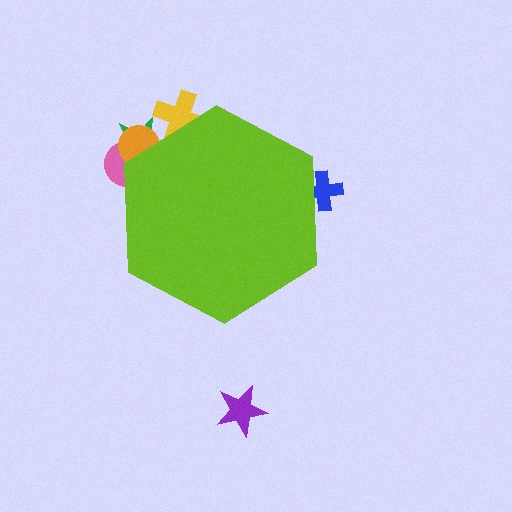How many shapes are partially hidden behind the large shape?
5 shapes are partially hidden.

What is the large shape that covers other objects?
A lime hexagon.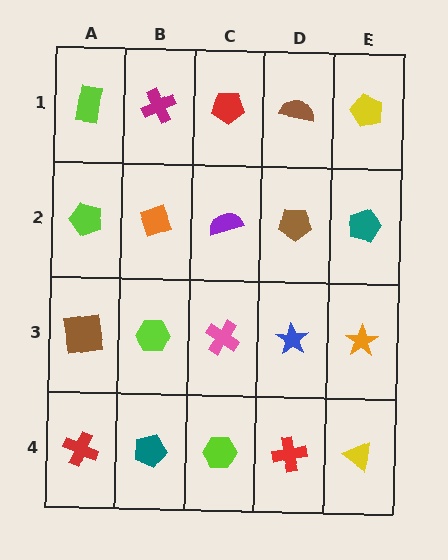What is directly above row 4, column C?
A pink cross.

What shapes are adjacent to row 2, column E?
A yellow pentagon (row 1, column E), an orange star (row 3, column E), a brown pentagon (row 2, column D).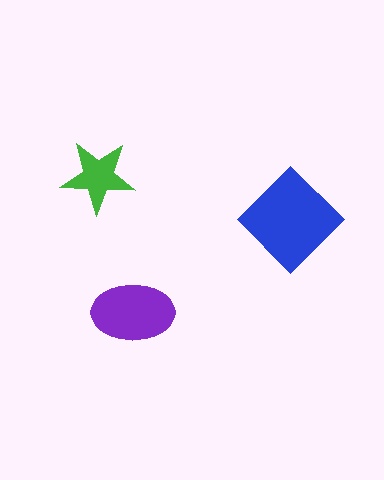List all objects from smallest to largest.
The green star, the purple ellipse, the blue diamond.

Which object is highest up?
The green star is topmost.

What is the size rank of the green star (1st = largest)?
3rd.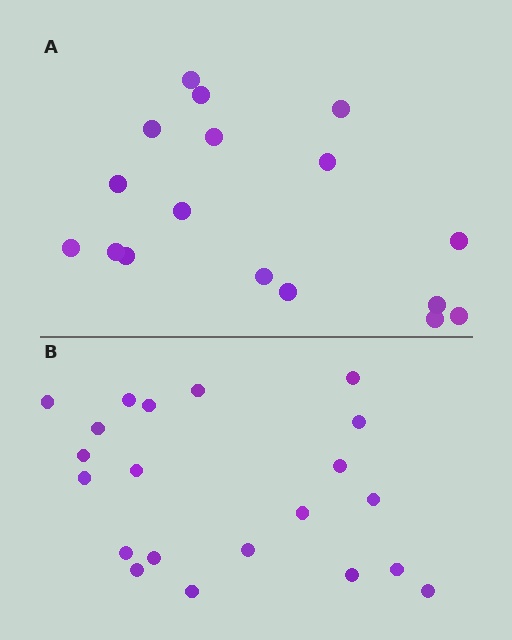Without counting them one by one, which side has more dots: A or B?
Region B (the bottom region) has more dots.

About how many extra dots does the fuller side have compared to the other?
Region B has about 4 more dots than region A.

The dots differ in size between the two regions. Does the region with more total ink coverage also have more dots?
No. Region A has more total ink coverage because its dots are larger, but region B actually contains more individual dots. Total area can be misleading — the number of items is what matters here.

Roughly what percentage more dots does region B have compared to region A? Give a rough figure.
About 25% more.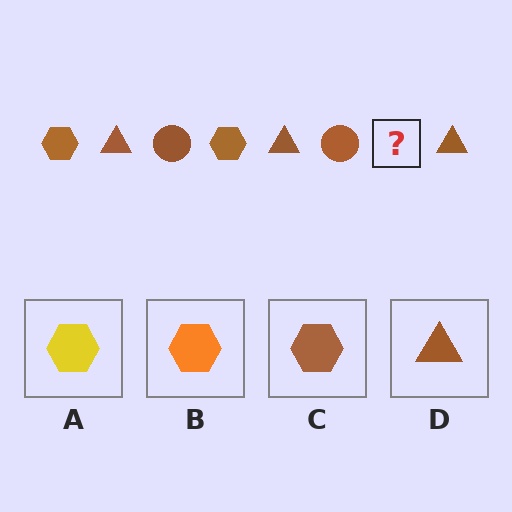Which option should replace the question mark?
Option C.